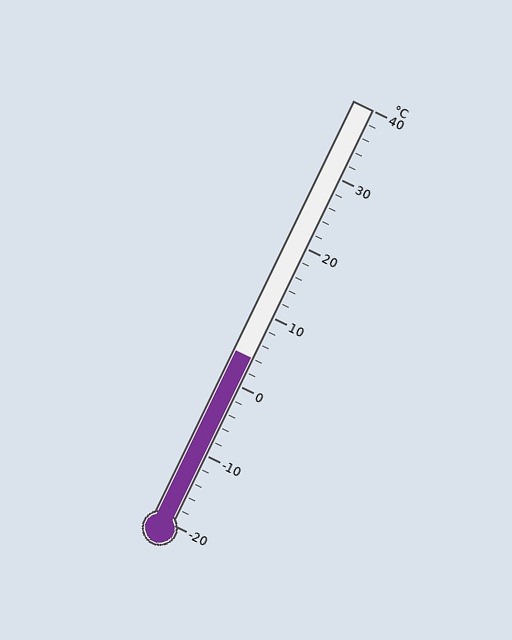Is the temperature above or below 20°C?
The temperature is below 20°C.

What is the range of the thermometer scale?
The thermometer scale ranges from -20°C to 40°C.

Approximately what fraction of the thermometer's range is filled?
The thermometer is filled to approximately 40% of its range.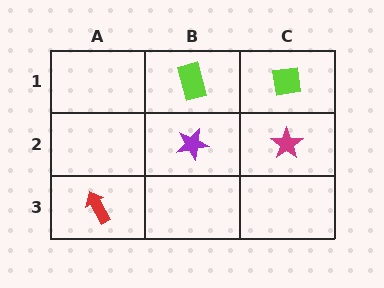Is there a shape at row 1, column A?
No, that cell is empty.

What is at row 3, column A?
A red arrow.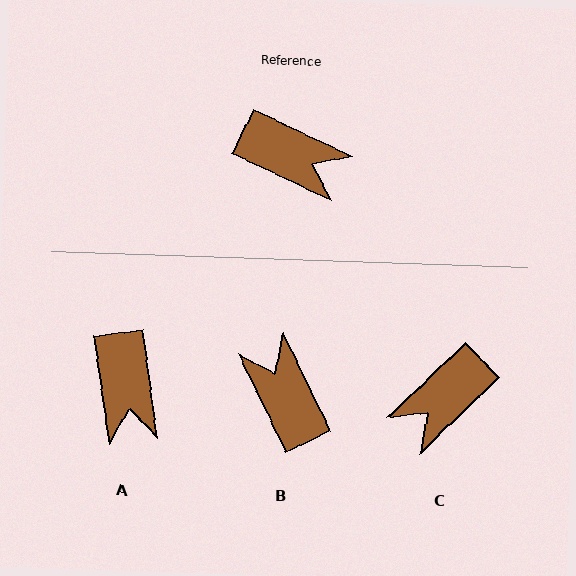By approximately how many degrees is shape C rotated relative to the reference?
Approximately 111 degrees clockwise.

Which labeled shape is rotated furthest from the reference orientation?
B, about 142 degrees away.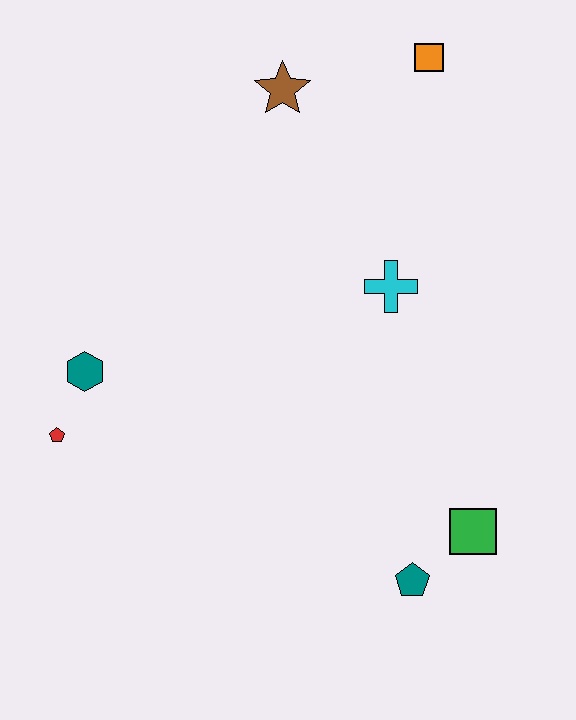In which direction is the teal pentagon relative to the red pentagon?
The teal pentagon is to the right of the red pentagon.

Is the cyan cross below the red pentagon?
No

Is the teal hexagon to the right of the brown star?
No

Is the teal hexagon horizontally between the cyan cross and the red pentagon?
Yes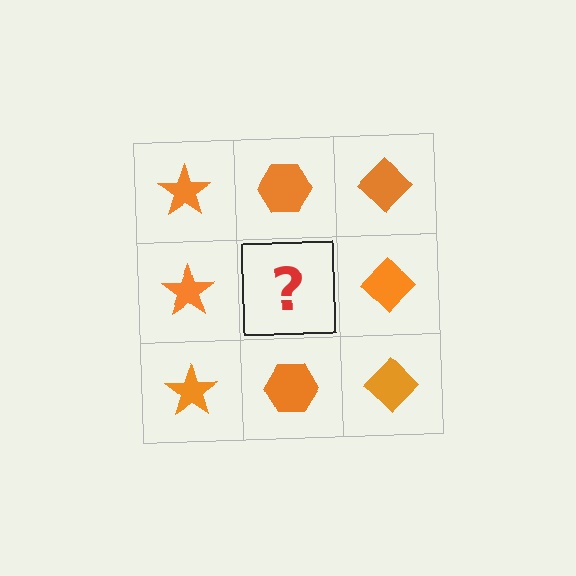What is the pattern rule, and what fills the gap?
The rule is that each column has a consistent shape. The gap should be filled with an orange hexagon.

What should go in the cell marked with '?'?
The missing cell should contain an orange hexagon.